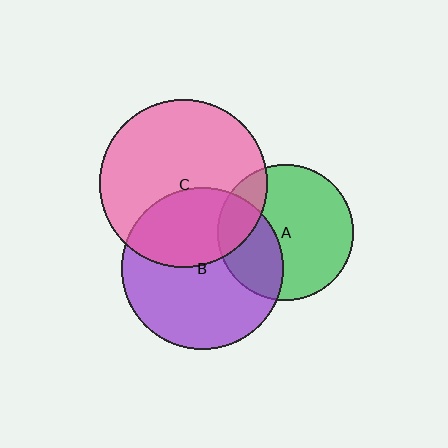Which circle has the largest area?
Circle C (pink).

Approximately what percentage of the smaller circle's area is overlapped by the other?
Approximately 35%.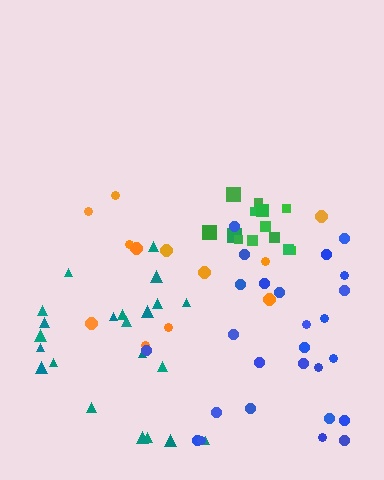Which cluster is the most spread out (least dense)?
Orange.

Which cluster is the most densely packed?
Green.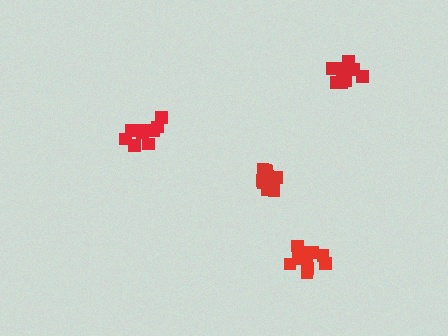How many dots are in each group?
Group 1: 12 dots, Group 2: 11 dots, Group 3: 10 dots, Group 4: 10 dots (43 total).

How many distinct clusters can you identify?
There are 4 distinct clusters.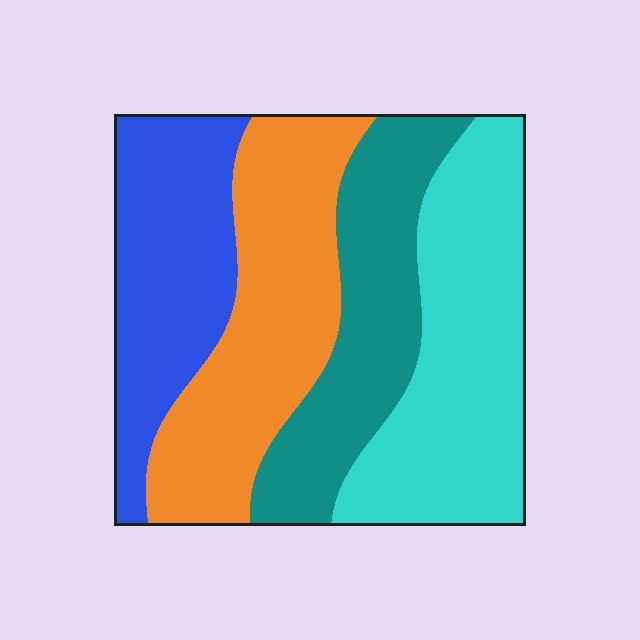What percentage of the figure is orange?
Orange takes up between a quarter and a half of the figure.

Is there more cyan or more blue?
Cyan.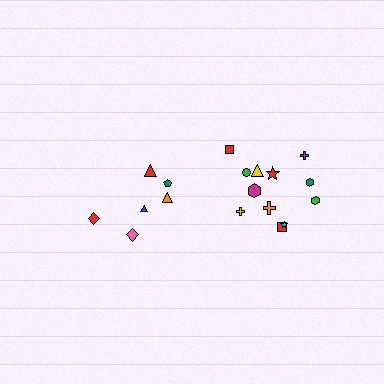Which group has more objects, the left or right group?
The right group.